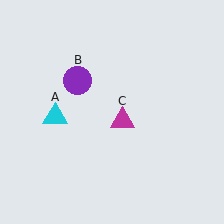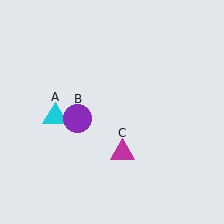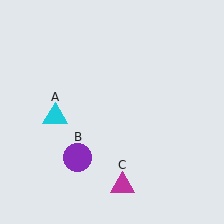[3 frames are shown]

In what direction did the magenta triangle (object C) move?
The magenta triangle (object C) moved down.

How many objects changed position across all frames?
2 objects changed position: purple circle (object B), magenta triangle (object C).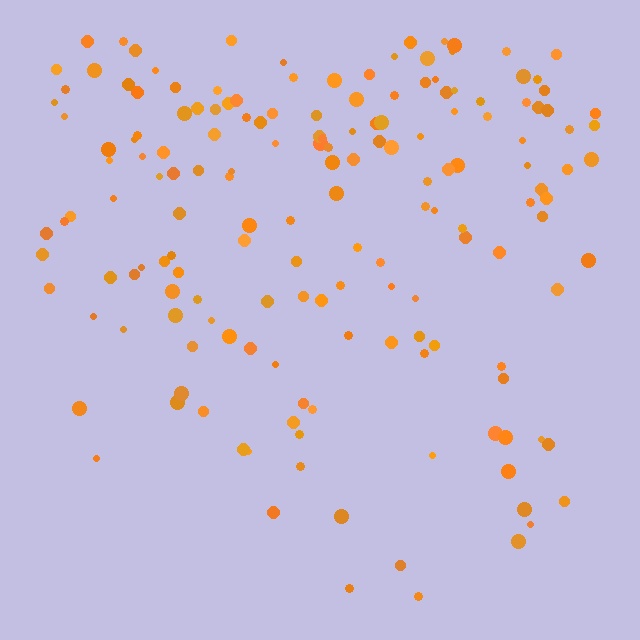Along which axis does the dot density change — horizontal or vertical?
Vertical.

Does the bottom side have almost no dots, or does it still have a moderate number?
Still a moderate number, just noticeably fewer than the top.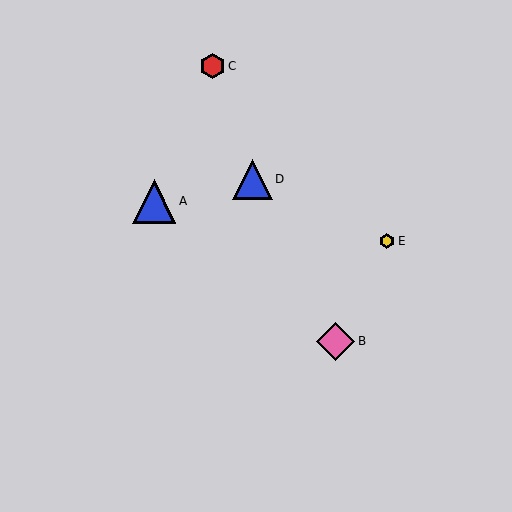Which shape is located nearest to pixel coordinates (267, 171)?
The blue triangle (labeled D) at (252, 179) is nearest to that location.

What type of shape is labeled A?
Shape A is a blue triangle.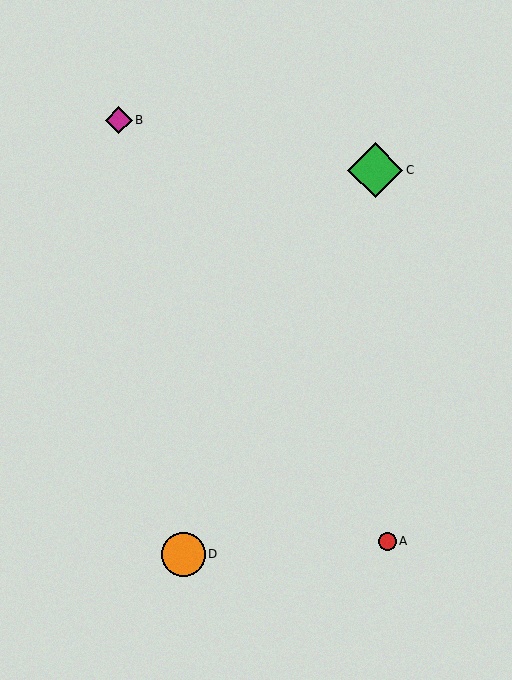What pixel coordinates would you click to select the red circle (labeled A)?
Click at (387, 541) to select the red circle A.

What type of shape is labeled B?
Shape B is a magenta diamond.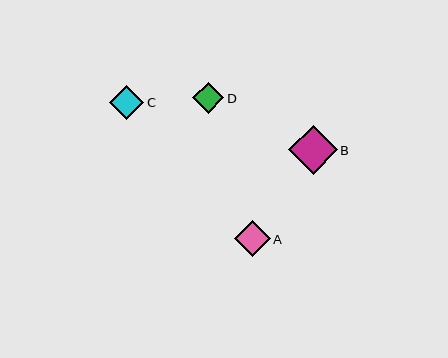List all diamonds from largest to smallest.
From largest to smallest: B, A, C, D.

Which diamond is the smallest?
Diamond D is the smallest with a size of approximately 31 pixels.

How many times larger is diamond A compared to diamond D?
Diamond A is approximately 1.2 times the size of diamond D.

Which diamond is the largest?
Diamond B is the largest with a size of approximately 48 pixels.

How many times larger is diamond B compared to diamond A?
Diamond B is approximately 1.4 times the size of diamond A.